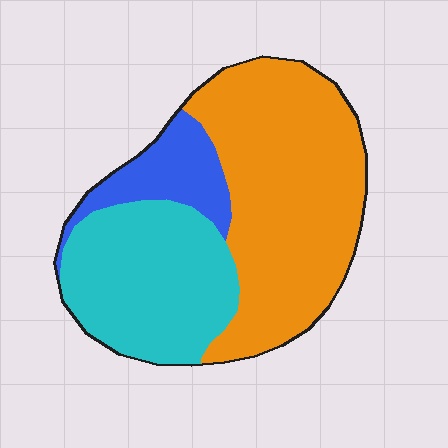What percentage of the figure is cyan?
Cyan covers about 35% of the figure.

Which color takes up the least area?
Blue, at roughly 15%.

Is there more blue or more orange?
Orange.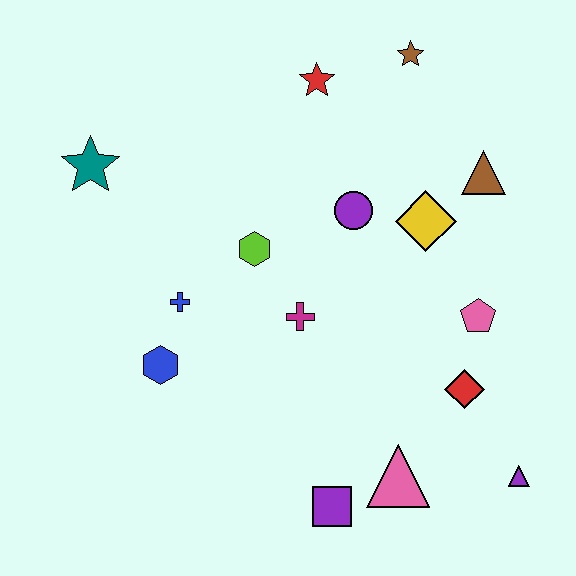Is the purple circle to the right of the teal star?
Yes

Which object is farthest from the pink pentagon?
The teal star is farthest from the pink pentagon.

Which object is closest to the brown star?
The red star is closest to the brown star.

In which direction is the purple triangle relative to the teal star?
The purple triangle is to the right of the teal star.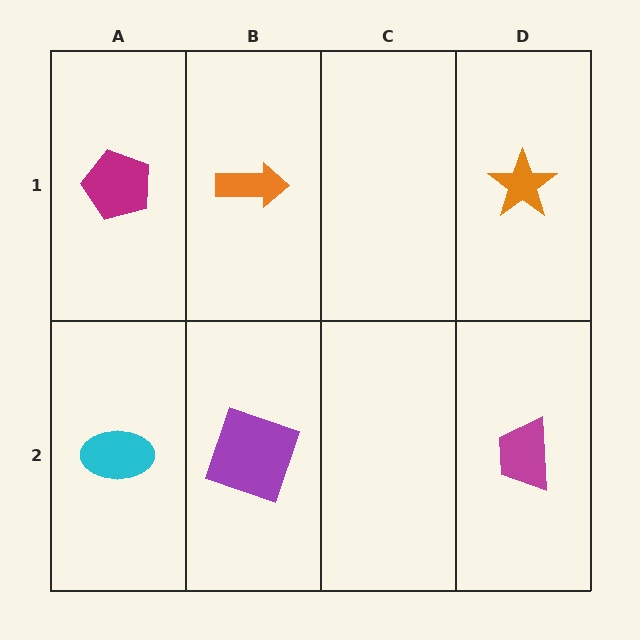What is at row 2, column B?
A purple square.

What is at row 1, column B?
An orange arrow.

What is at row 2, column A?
A cyan ellipse.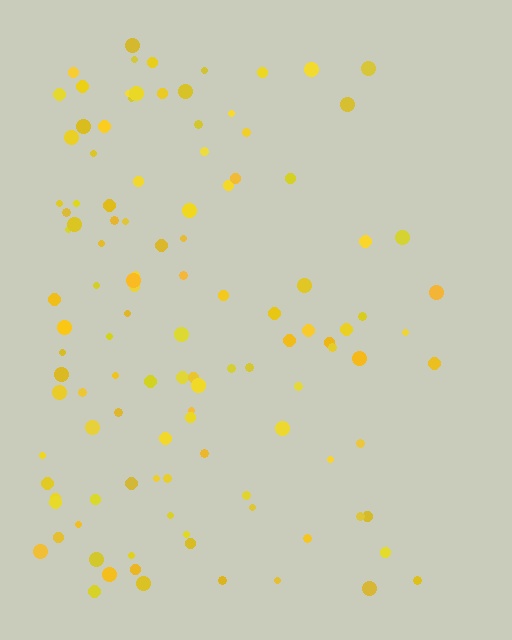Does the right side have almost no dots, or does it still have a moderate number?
Still a moderate number, just noticeably fewer than the left.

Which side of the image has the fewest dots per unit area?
The right.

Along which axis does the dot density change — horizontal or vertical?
Horizontal.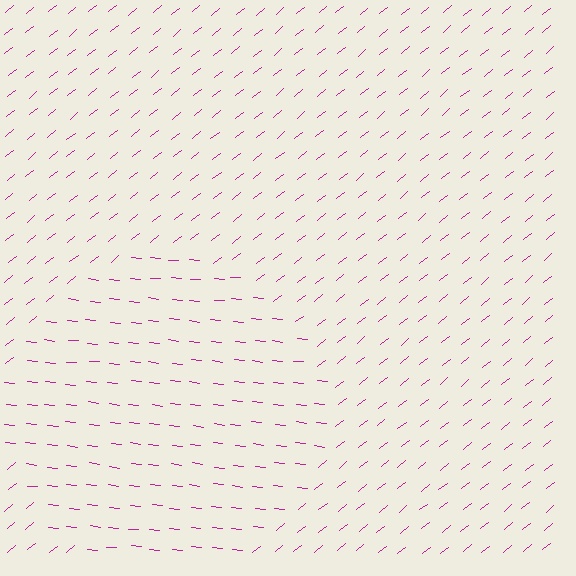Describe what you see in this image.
The image is filled with small magenta line segments. A circle region in the image has lines oriented differently from the surrounding lines, creating a visible texture boundary.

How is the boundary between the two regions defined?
The boundary is defined purely by a change in line orientation (approximately 45 degrees difference). All lines are the same color and thickness.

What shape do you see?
I see a circle.